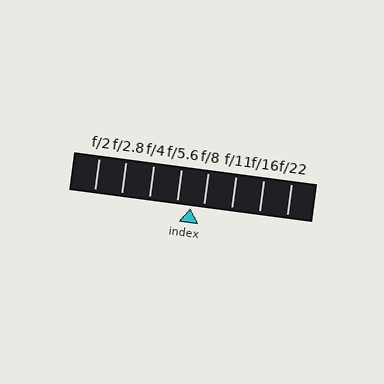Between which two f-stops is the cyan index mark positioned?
The index mark is between f/5.6 and f/8.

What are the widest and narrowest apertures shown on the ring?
The widest aperture shown is f/2 and the narrowest is f/22.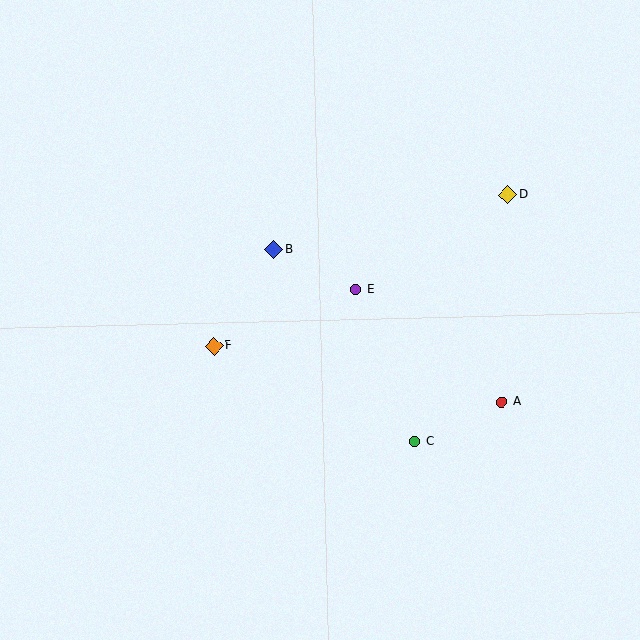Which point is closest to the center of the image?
Point E at (356, 289) is closest to the center.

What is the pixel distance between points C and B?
The distance between C and B is 238 pixels.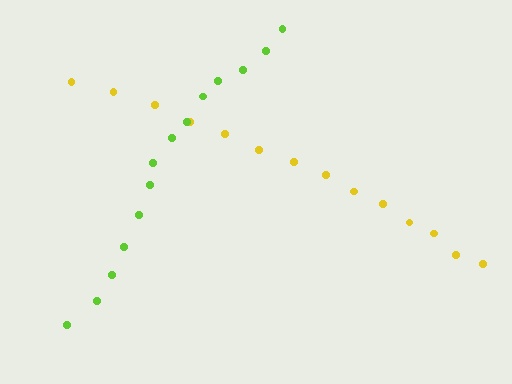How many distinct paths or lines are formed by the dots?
There are 2 distinct paths.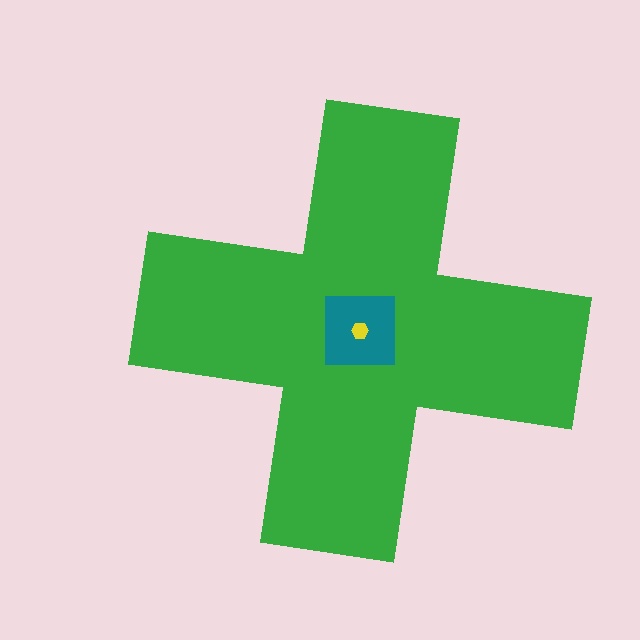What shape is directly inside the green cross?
The teal square.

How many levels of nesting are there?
3.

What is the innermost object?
The yellow hexagon.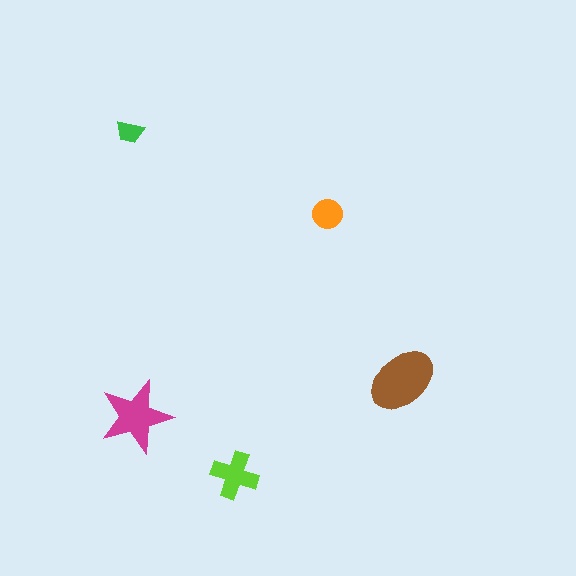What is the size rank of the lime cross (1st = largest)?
3rd.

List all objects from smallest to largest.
The green trapezoid, the orange circle, the lime cross, the magenta star, the brown ellipse.